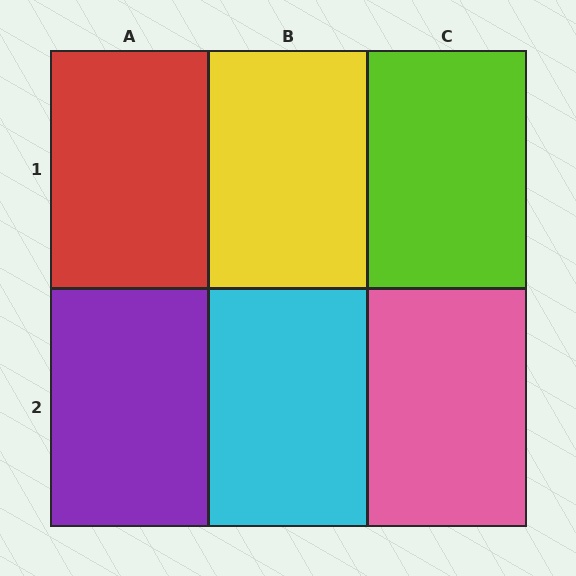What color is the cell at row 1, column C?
Lime.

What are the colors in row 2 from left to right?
Purple, cyan, pink.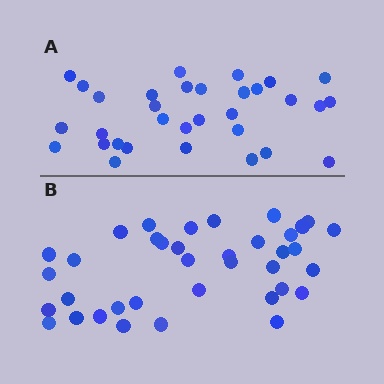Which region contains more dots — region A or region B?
Region B (the bottom region) has more dots.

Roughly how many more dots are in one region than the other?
Region B has about 5 more dots than region A.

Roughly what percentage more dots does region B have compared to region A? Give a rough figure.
About 15% more.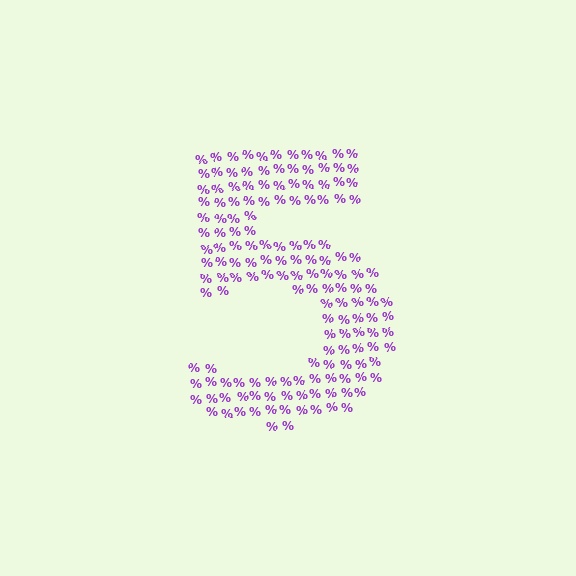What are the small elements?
The small elements are percent signs.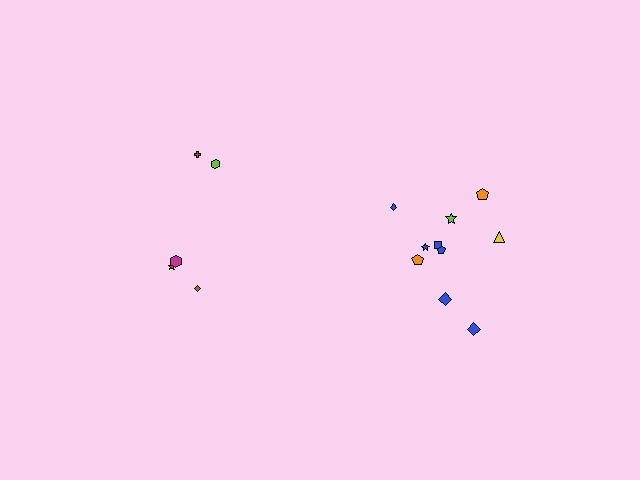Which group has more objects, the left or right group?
The right group.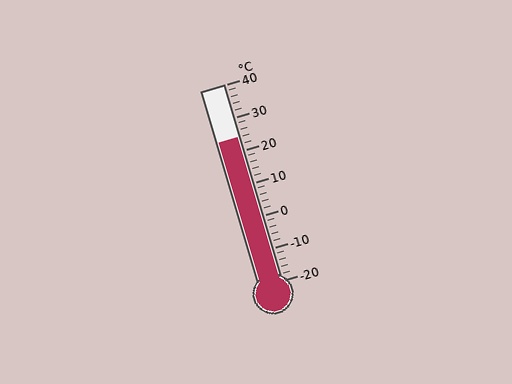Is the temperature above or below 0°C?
The temperature is above 0°C.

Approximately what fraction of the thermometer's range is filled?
The thermometer is filled to approximately 75% of its range.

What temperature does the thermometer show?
The thermometer shows approximately 24°C.